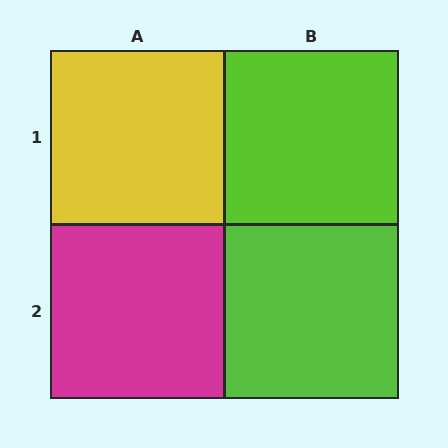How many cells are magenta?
1 cell is magenta.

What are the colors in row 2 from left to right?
Magenta, lime.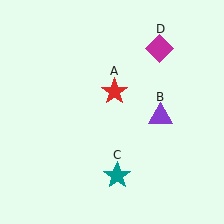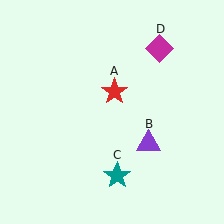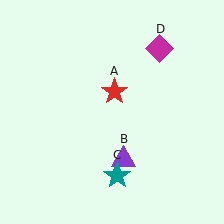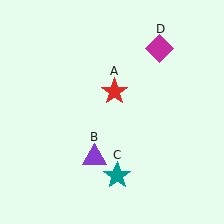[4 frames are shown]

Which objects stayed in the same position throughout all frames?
Red star (object A) and teal star (object C) and magenta diamond (object D) remained stationary.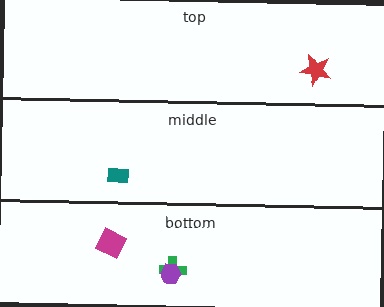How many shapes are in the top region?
1.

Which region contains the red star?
The top region.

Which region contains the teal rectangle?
The middle region.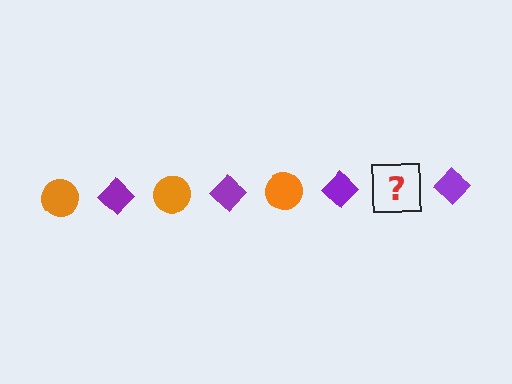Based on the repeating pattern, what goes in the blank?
The blank should be an orange circle.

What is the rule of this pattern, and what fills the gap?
The rule is that the pattern alternates between orange circle and purple diamond. The gap should be filled with an orange circle.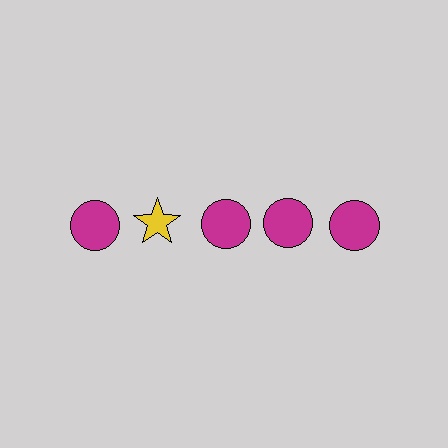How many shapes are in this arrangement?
There are 5 shapes arranged in a grid pattern.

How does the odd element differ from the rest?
It differs in both color (yellow instead of magenta) and shape (star instead of circle).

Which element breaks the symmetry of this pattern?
The yellow star in the top row, second from left column breaks the symmetry. All other shapes are magenta circles.